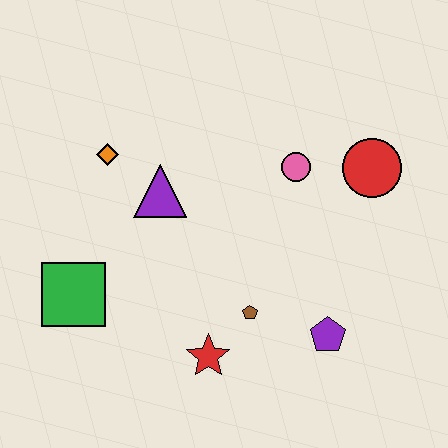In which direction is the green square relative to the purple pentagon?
The green square is to the left of the purple pentagon.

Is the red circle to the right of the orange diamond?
Yes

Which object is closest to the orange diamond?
The purple triangle is closest to the orange diamond.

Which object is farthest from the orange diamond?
The purple pentagon is farthest from the orange diamond.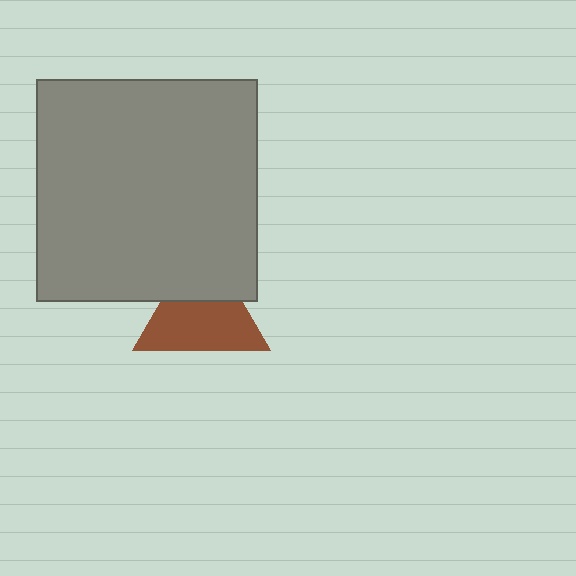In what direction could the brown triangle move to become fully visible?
The brown triangle could move down. That would shift it out from behind the gray square entirely.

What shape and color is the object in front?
The object in front is a gray square.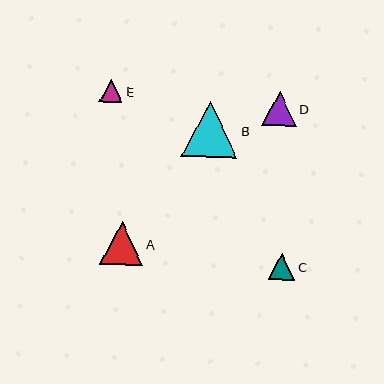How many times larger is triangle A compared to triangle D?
Triangle A is approximately 1.3 times the size of triangle D.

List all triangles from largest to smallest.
From largest to smallest: B, A, D, C, E.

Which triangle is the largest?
Triangle B is the largest with a size of approximately 56 pixels.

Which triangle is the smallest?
Triangle E is the smallest with a size of approximately 23 pixels.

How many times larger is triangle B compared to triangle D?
Triangle B is approximately 1.6 times the size of triangle D.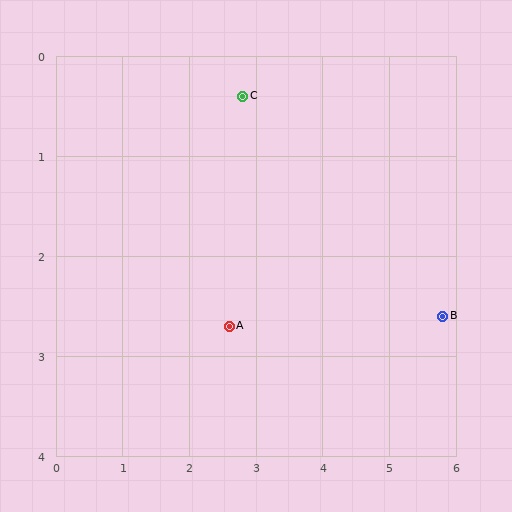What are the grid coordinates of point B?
Point B is at approximately (5.8, 2.6).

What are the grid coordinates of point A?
Point A is at approximately (2.6, 2.7).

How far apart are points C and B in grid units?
Points C and B are about 3.7 grid units apart.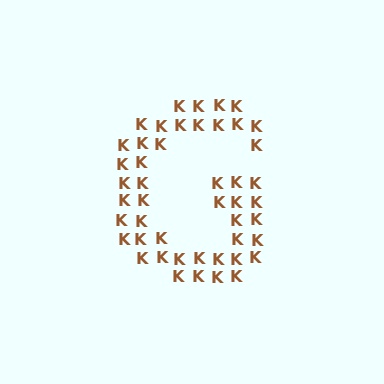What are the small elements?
The small elements are letter K's.